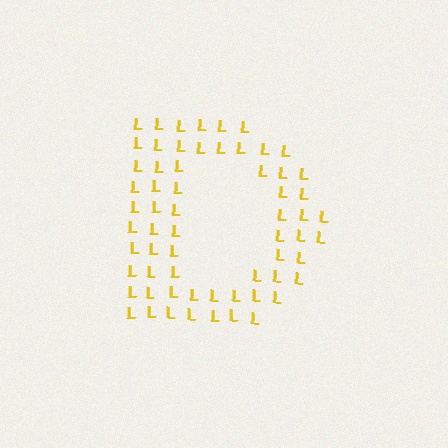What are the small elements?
The small elements are letter L's.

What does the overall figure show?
The overall figure shows the letter D.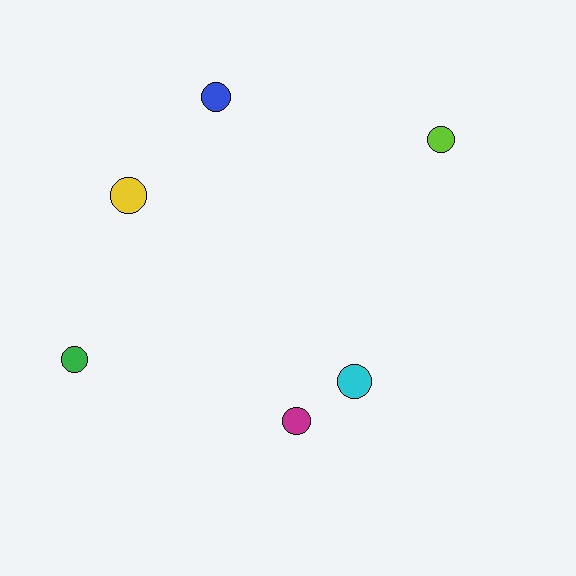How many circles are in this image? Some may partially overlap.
There are 6 circles.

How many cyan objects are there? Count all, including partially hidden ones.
There is 1 cyan object.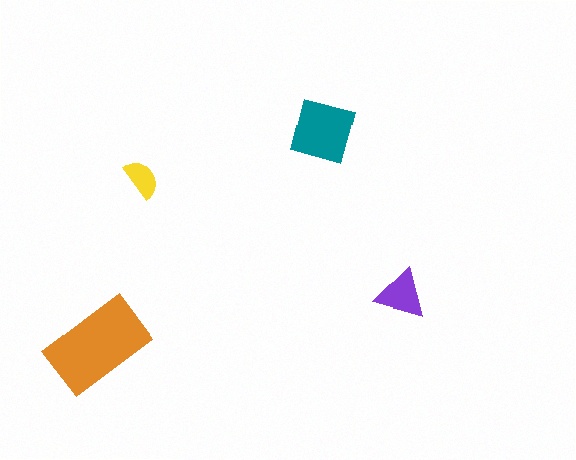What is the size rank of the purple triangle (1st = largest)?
3rd.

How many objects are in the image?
There are 4 objects in the image.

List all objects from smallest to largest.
The yellow semicircle, the purple triangle, the teal square, the orange rectangle.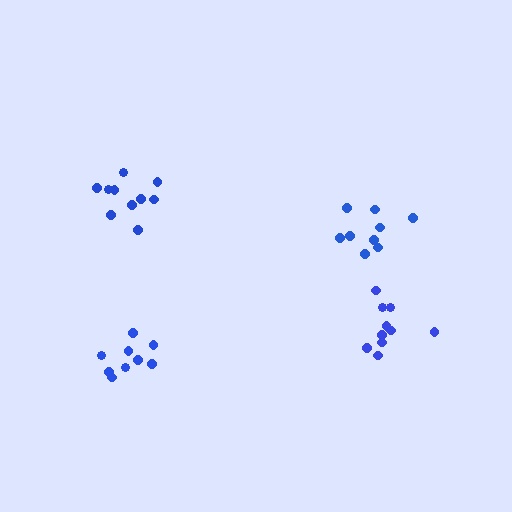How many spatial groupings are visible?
There are 4 spatial groupings.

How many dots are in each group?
Group 1: 9 dots, Group 2: 9 dots, Group 3: 10 dots, Group 4: 10 dots (38 total).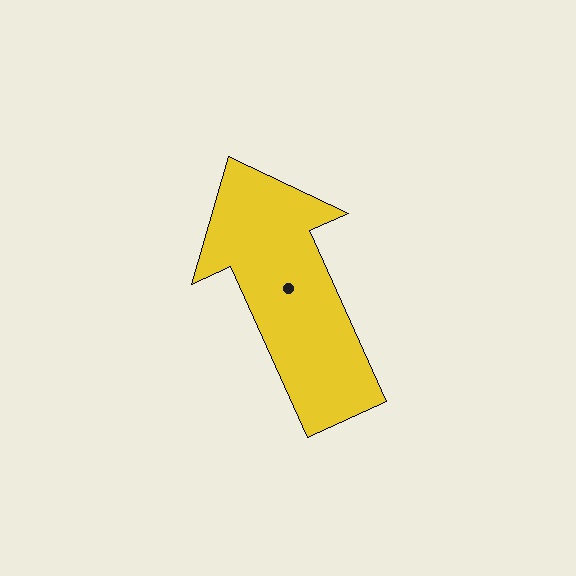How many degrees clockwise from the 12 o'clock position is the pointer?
Approximately 336 degrees.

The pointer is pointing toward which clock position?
Roughly 11 o'clock.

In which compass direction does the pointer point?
Northwest.